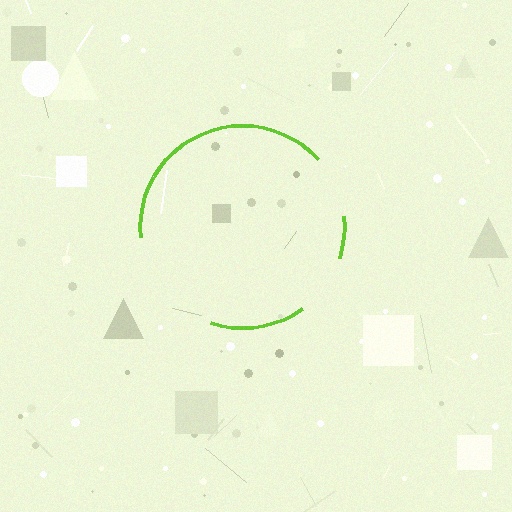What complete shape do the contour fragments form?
The contour fragments form a circle.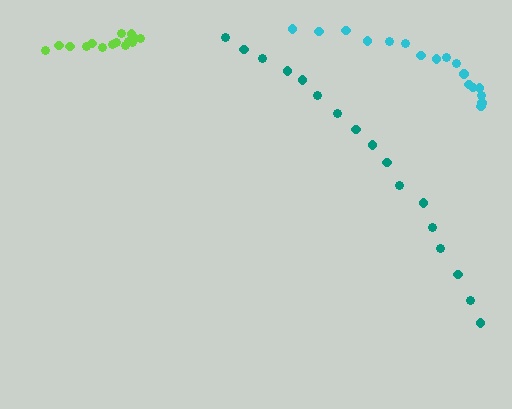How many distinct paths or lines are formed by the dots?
There are 3 distinct paths.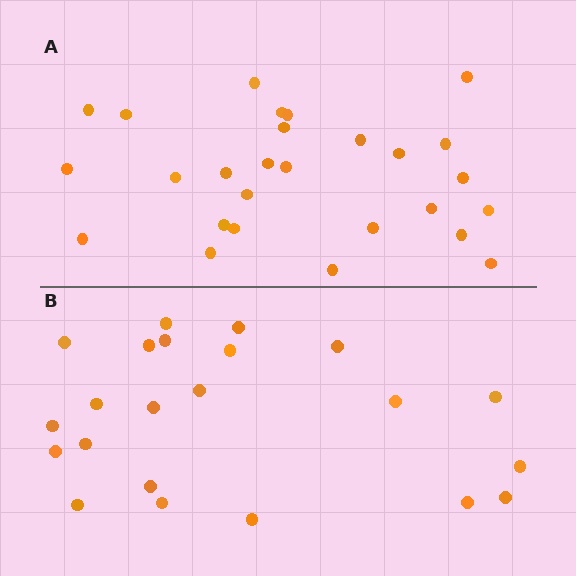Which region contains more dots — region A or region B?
Region A (the top region) has more dots.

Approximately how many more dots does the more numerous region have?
Region A has about 5 more dots than region B.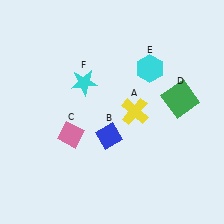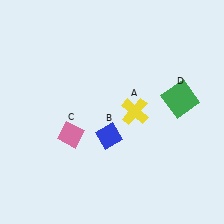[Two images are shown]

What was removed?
The cyan star (F), the cyan hexagon (E) were removed in Image 2.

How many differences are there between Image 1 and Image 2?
There are 2 differences between the two images.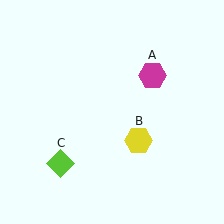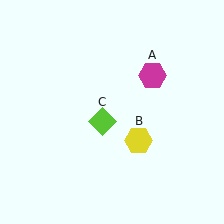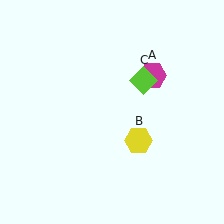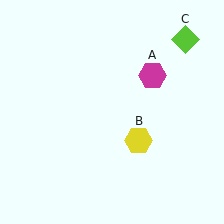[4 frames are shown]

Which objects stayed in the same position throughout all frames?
Magenta hexagon (object A) and yellow hexagon (object B) remained stationary.